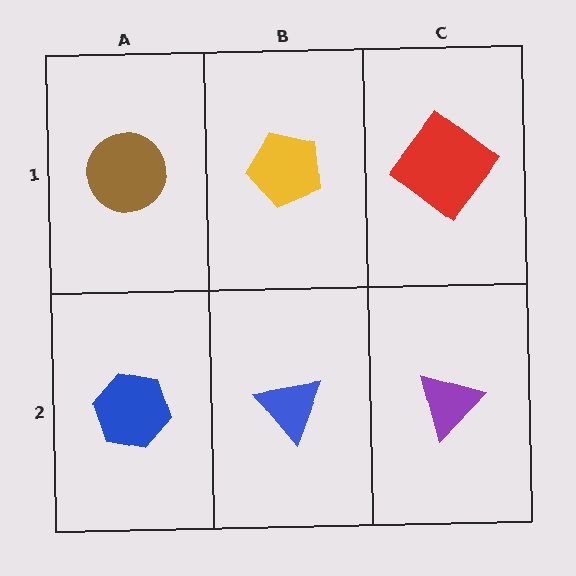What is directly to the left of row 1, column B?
A brown circle.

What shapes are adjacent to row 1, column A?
A blue hexagon (row 2, column A), a yellow pentagon (row 1, column B).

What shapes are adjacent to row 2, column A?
A brown circle (row 1, column A), a blue triangle (row 2, column B).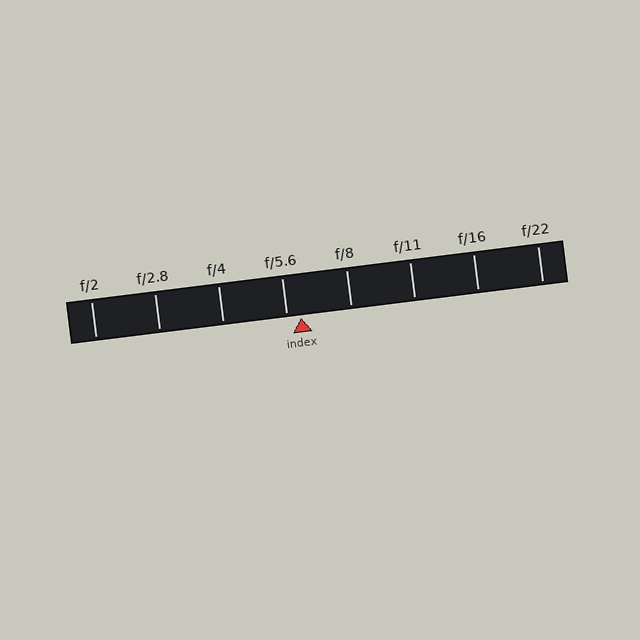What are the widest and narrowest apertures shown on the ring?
The widest aperture shown is f/2 and the narrowest is f/22.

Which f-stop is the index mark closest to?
The index mark is closest to f/5.6.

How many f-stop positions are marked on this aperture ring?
There are 8 f-stop positions marked.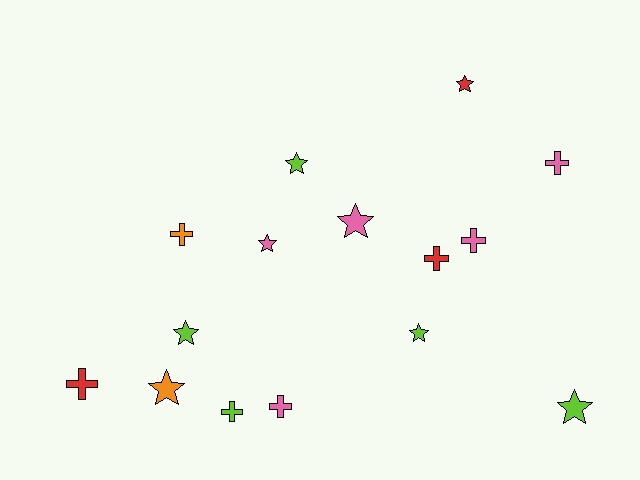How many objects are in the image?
There are 15 objects.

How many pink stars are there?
There are 2 pink stars.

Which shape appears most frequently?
Star, with 8 objects.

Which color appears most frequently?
Lime, with 5 objects.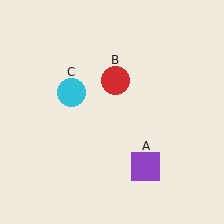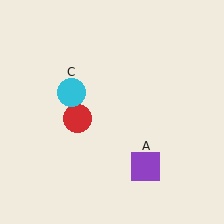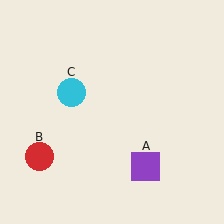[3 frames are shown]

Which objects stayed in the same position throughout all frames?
Purple square (object A) and cyan circle (object C) remained stationary.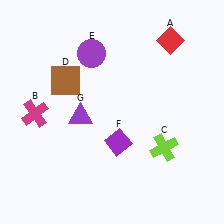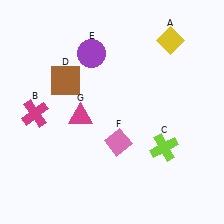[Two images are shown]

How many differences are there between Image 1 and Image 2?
There are 3 differences between the two images.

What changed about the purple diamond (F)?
In Image 1, F is purple. In Image 2, it changed to pink.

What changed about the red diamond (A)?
In Image 1, A is red. In Image 2, it changed to yellow.